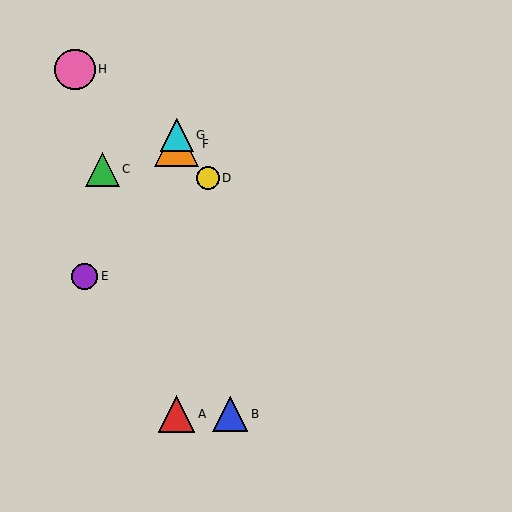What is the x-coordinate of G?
Object G is at x≈177.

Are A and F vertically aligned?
Yes, both are at x≈177.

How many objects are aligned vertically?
3 objects (A, F, G) are aligned vertically.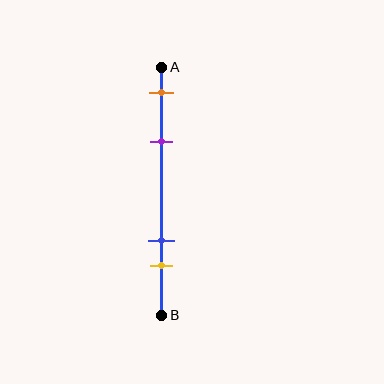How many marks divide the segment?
There are 4 marks dividing the segment.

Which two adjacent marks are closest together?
The blue and yellow marks are the closest adjacent pair.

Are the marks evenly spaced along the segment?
No, the marks are not evenly spaced.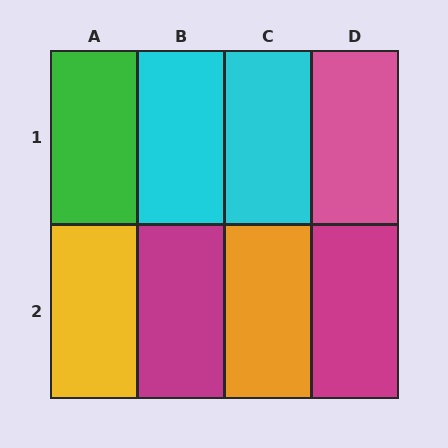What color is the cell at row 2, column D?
Magenta.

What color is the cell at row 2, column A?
Yellow.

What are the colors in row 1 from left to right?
Green, cyan, cyan, pink.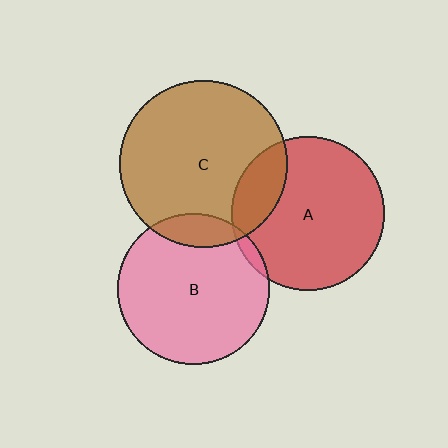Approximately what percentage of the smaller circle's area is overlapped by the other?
Approximately 5%.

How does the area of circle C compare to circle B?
Approximately 1.2 times.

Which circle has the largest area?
Circle C (brown).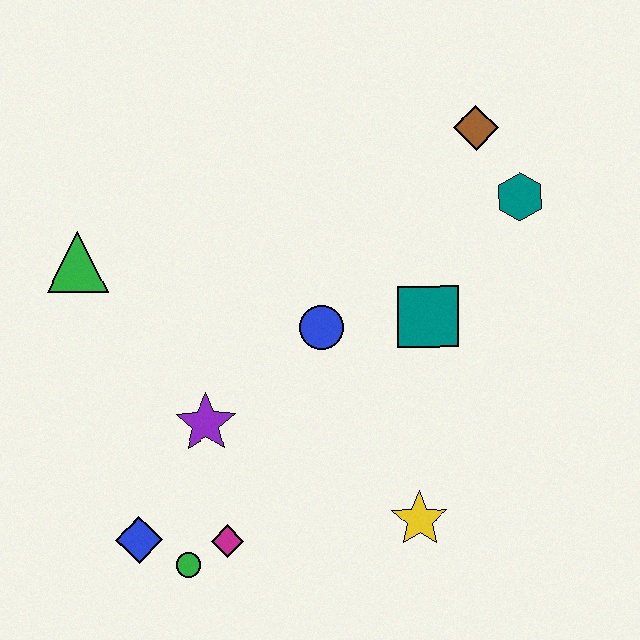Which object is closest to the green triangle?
The purple star is closest to the green triangle.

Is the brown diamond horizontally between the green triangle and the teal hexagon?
Yes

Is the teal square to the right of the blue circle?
Yes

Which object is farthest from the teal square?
The blue diamond is farthest from the teal square.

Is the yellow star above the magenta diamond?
Yes